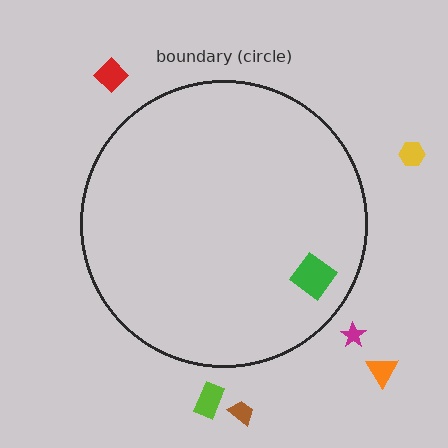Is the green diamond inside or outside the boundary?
Inside.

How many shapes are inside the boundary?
1 inside, 6 outside.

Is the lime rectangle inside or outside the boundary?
Outside.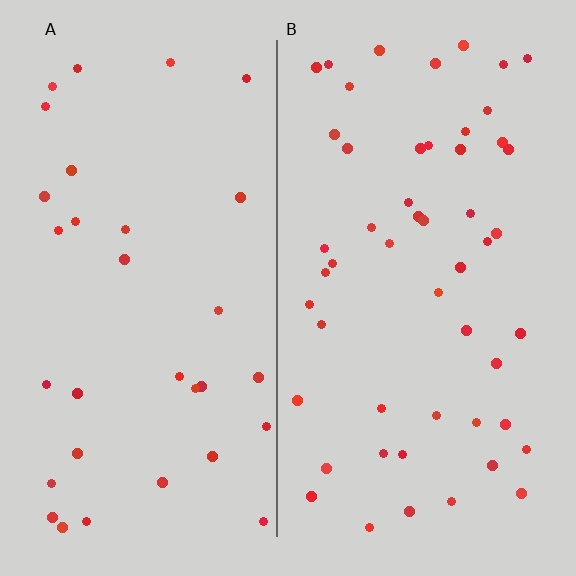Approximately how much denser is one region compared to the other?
Approximately 1.6× — region B over region A.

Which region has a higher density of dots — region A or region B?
B (the right).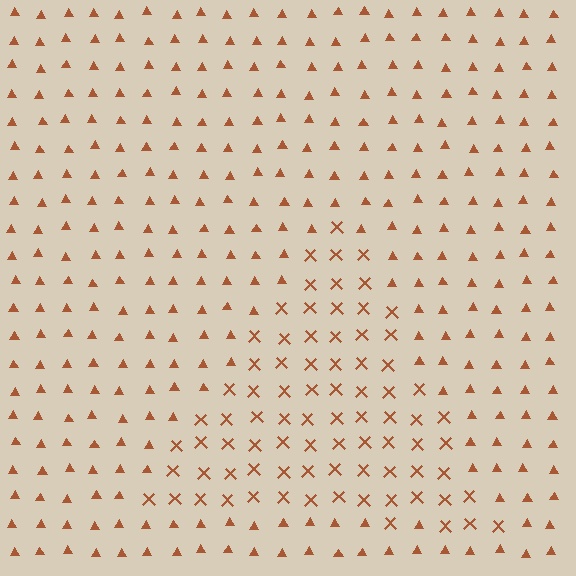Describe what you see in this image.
The image is filled with small brown elements arranged in a uniform grid. A triangle-shaped region contains X marks, while the surrounding area contains triangles. The boundary is defined purely by the change in element shape.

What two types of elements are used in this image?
The image uses X marks inside the triangle region and triangles outside it.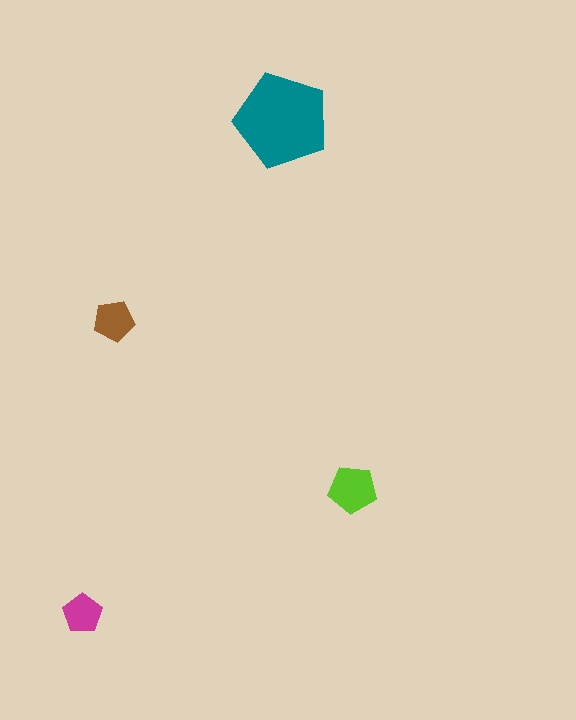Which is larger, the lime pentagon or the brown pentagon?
The lime one.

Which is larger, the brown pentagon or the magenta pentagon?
The brown one.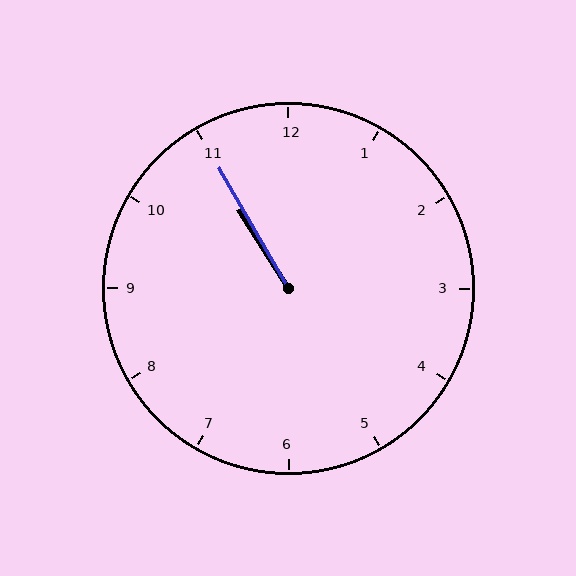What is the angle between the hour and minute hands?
Approximately 2 degrees.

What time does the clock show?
10:55.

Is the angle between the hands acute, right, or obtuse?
It is acute.